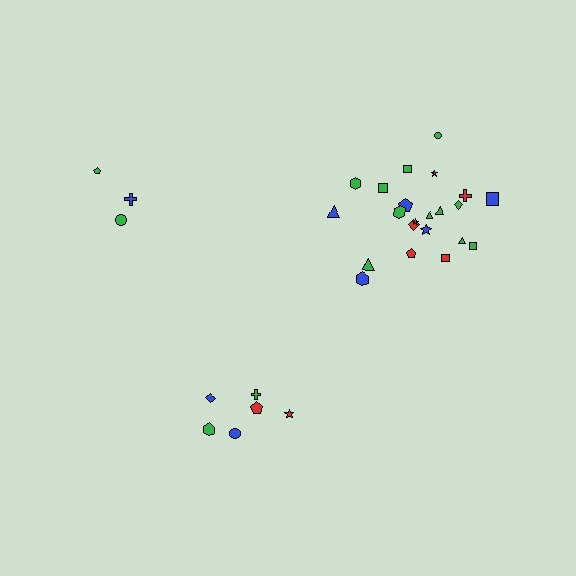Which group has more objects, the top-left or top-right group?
The top-right group.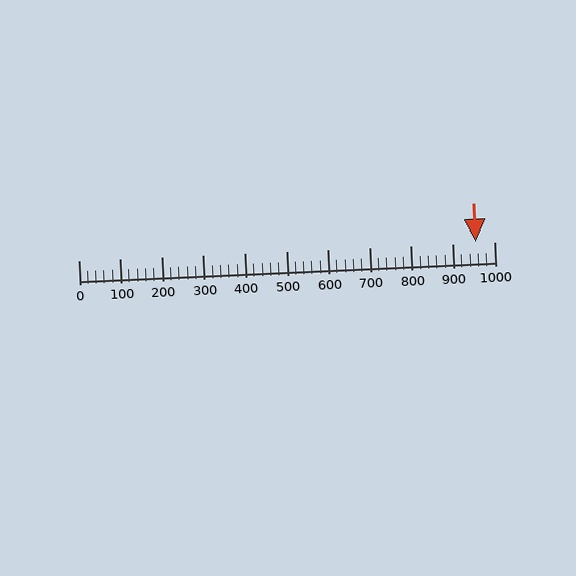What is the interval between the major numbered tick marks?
The major tick marks are spaced 100 units apart.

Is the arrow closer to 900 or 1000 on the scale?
The arrow is closer to 1000.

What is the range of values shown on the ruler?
The ruler shows values from 0 to 1000.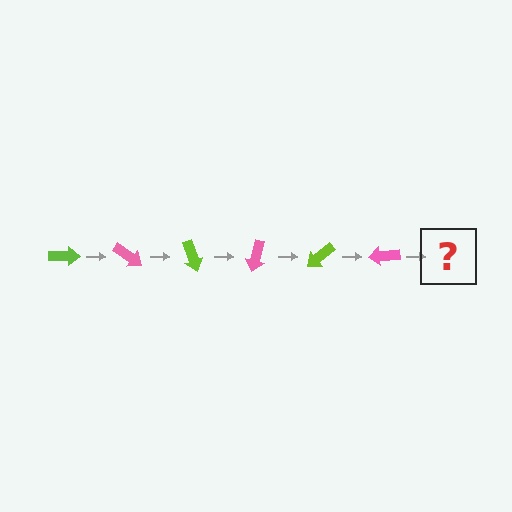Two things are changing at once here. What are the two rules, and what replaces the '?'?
The two rules are that it rotates 35 degrees each step and the color cycles through lime and pink. The '?' should be a lime arrow, rotated 210 degrees from the start.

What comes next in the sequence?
The next element should be a lime arrow, rotated 210 degrees from the start.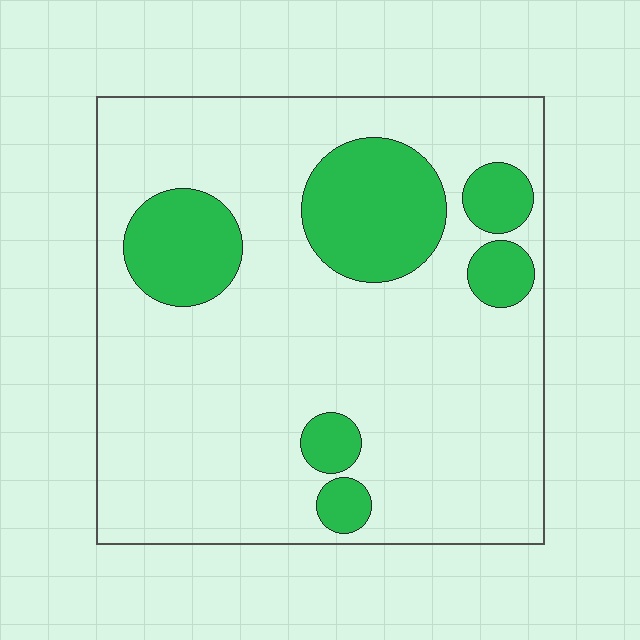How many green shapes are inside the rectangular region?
6.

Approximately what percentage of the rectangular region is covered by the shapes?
Approximately 20%.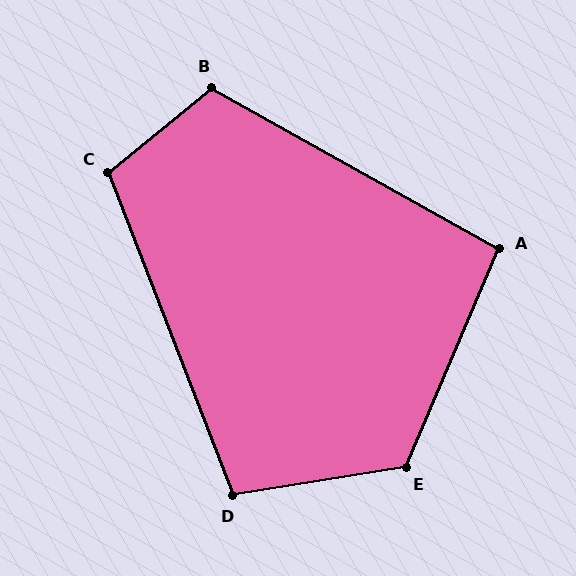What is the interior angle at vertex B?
Approximately 112 degrees (obtuse).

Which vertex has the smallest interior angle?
A, at approximately 96 degrees.